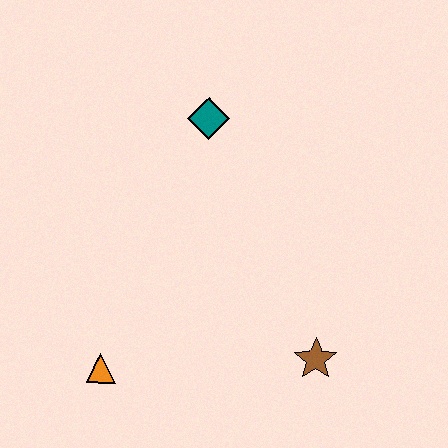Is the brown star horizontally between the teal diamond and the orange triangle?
No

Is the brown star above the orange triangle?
Yes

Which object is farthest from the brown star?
The teal diamond is farthest from the brown star.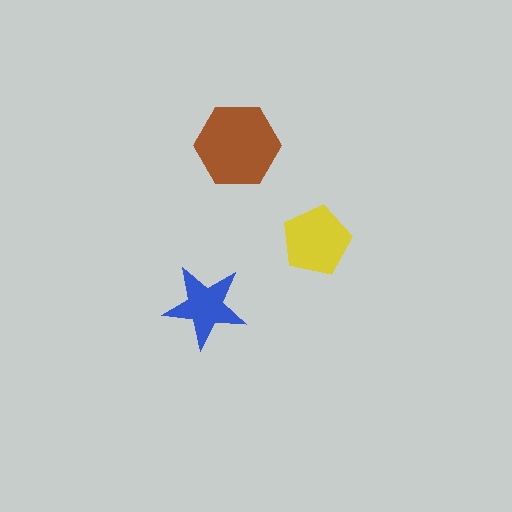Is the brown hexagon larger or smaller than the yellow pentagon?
Larger.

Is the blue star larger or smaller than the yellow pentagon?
Smaller.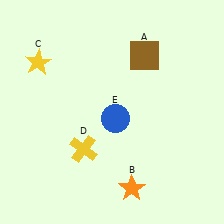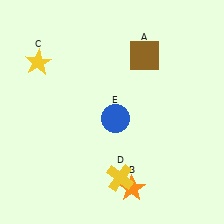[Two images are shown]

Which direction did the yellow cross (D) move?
The yellow cross (D) moved right.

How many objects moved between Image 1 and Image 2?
1 object moved between the two images.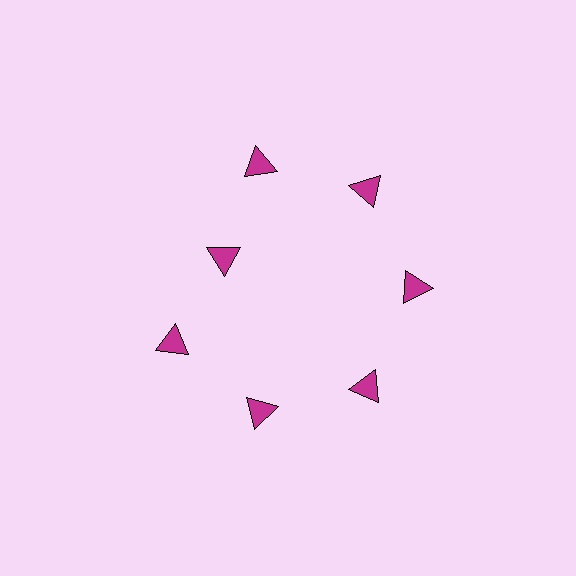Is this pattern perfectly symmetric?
No. The 7 magenta triangles are arranged in a ring, but one element near the 10 o'clock position is pulled inward toward the center, breaking the 7-fold rotational symmetry.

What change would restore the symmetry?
The symmetry would be restored by moving it outward, back onto the ring so that all 7 triangles sit at equal angles and equal distance from the center.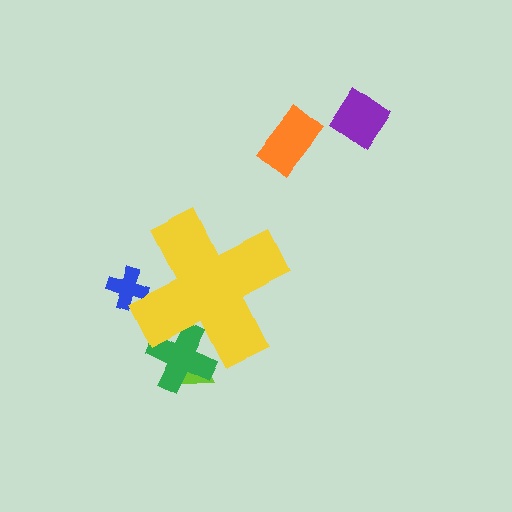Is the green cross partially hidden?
Yes, the green cross is partially hidden behind the yellow cross.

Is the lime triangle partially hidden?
Yes, the lime triangle is partially hidden behind the yellow cross.